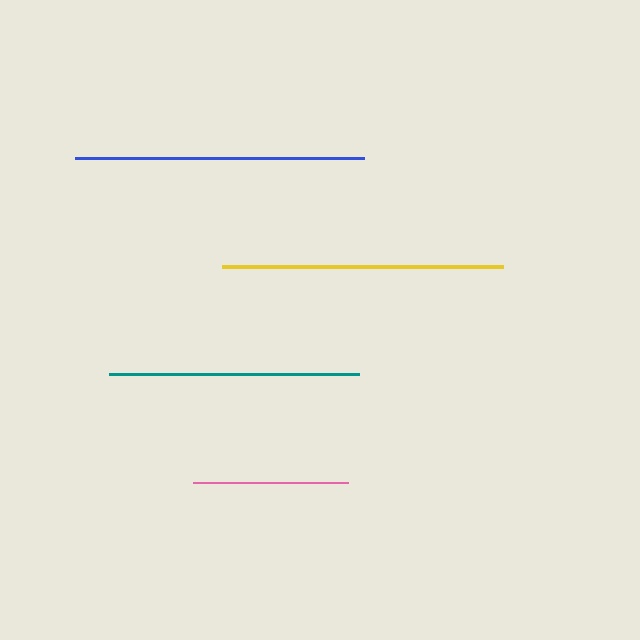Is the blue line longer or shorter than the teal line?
The blue line is longer than the teal line.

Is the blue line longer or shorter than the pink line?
The blue line is longer than the pink line.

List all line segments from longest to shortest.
From longest to shortest: blue, yellow, teal, pink.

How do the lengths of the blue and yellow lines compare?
The blue and yellow lines are approximately the same length.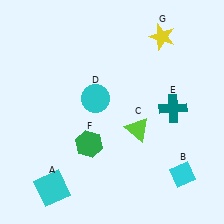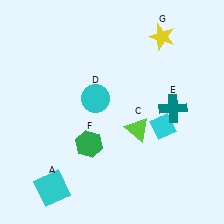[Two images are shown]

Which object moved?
The cyan diamond (B) moved up.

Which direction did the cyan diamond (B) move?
The cyan diamond (B) moved up.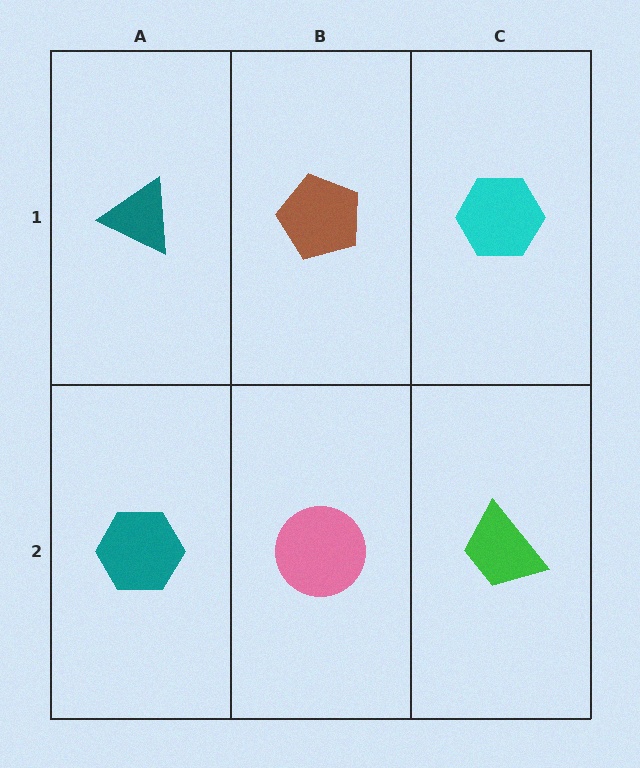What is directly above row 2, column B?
A brown pentagon.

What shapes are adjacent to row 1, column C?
A green trapezoid (row 2, column C), a brown pentagon (row 1, column B).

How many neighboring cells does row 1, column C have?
2.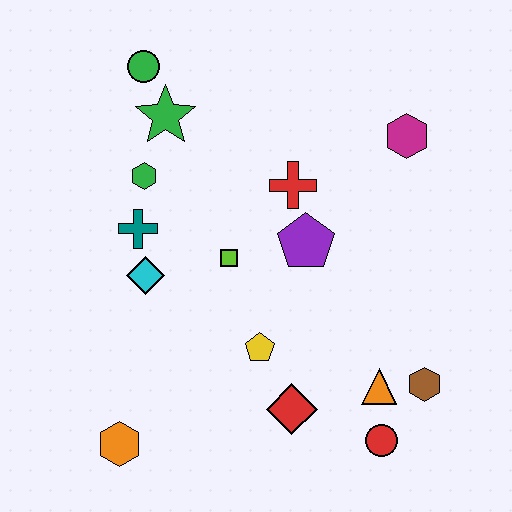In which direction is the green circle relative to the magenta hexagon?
The green circle is to the left of the magenta hexagon.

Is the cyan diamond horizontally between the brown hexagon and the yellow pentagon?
No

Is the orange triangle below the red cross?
Yes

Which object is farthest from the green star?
The red circle is farthest from the green star.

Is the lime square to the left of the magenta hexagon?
Yes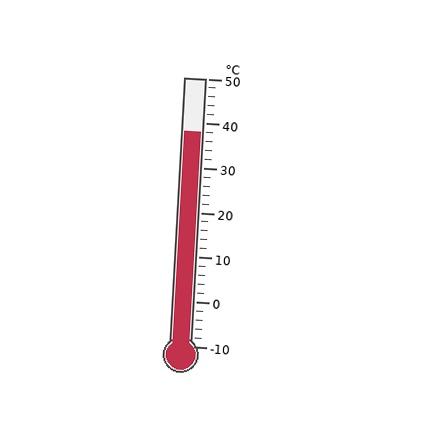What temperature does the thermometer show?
The thermometer shows approximately 38°C.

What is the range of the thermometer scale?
The thermometer scale ranges from -10°C to 50°C.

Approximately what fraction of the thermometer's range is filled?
The thermometer is filled to approximately 80% of its range.